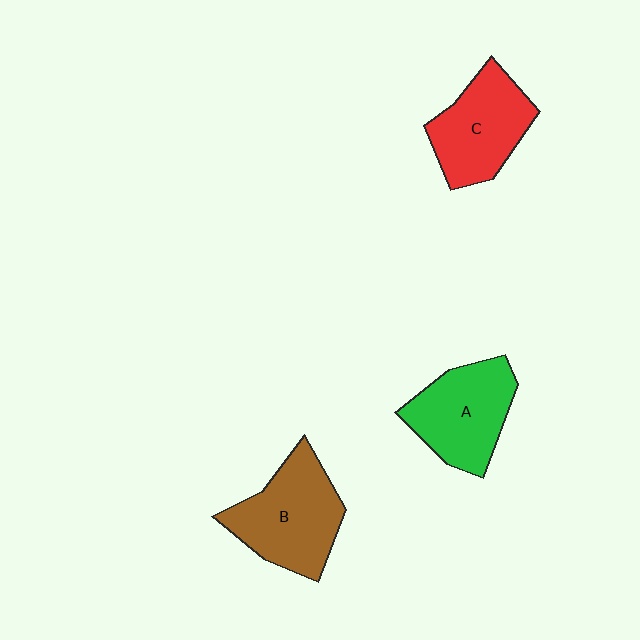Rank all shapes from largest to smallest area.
From largest to smallest: B (brown), A (green), C (red).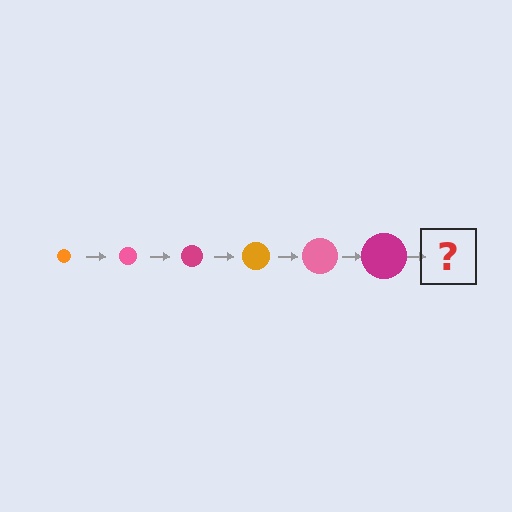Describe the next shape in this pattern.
It should be an orange circle, larger than the previous one.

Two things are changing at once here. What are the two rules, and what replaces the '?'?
The two rules are that the circle grows larger each step and the color cycles through orange, pink, and magenta. The '?' should be an orange circle, larger than the previous one.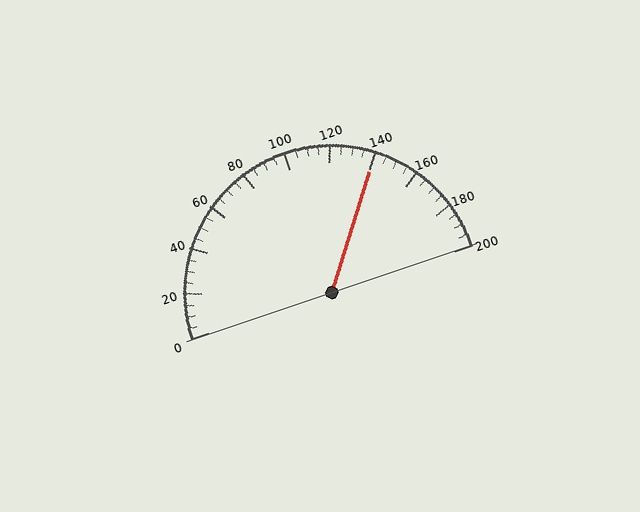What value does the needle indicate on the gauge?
The needle indicates approximately 140.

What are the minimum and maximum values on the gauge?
The gauge ranges from 0 to 200.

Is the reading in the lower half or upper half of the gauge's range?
The reading is in the upper half of the range (0 to 200).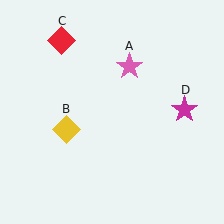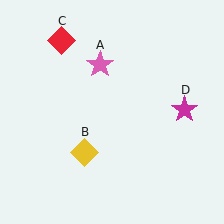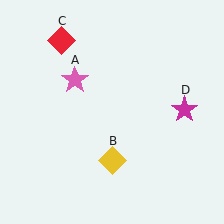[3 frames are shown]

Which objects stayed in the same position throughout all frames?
Red diamond (object C) and magenta star (object D) remained stationary.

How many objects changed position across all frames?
2 objects changed position: pink star (object A), yellow diamond (object B).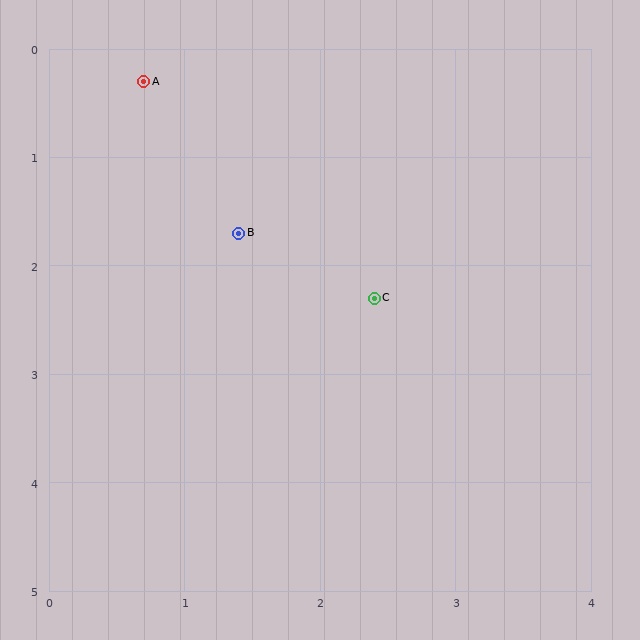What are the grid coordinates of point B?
Point B is at approximately (1.4, 1.7).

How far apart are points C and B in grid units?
Points C and B are about 1.2 grid units apart.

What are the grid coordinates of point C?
Point C is at approximately (2.4, 2.3).